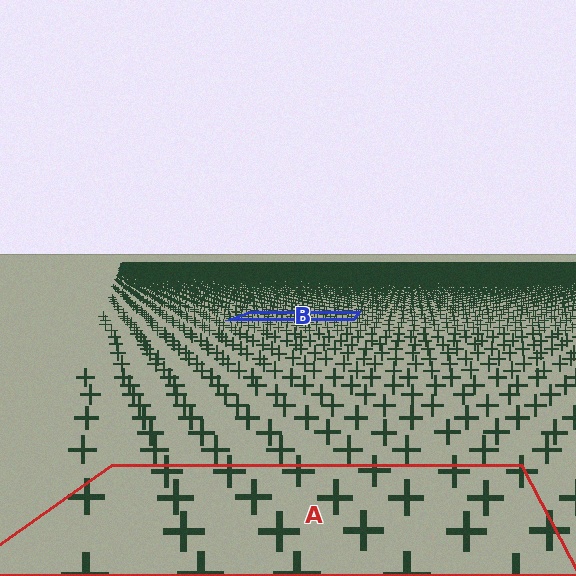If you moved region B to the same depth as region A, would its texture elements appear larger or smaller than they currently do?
They would appear larger. At a closer depth, the same texture elements are projected at a bigger on-screen size.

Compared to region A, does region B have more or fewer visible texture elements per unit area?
Region B has more texture elements per unit area — they are packed more densely because it is farther away.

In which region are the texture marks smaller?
The texture marks are smaller in region B, because it is farther away.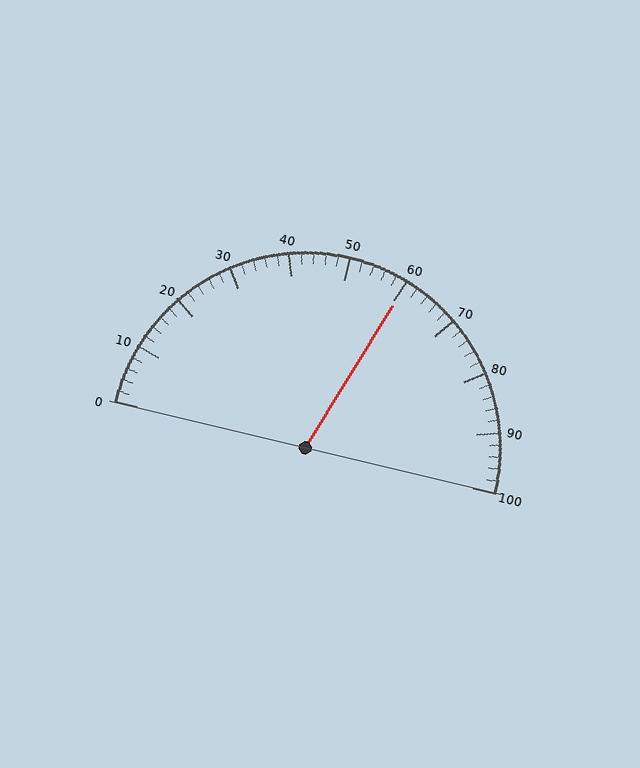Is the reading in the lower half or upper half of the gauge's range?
The reading is in the upper half of the range (0 to 100).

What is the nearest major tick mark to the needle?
The nearest major tick mark is 60.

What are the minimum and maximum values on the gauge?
The gauge ranges from 0 to 100.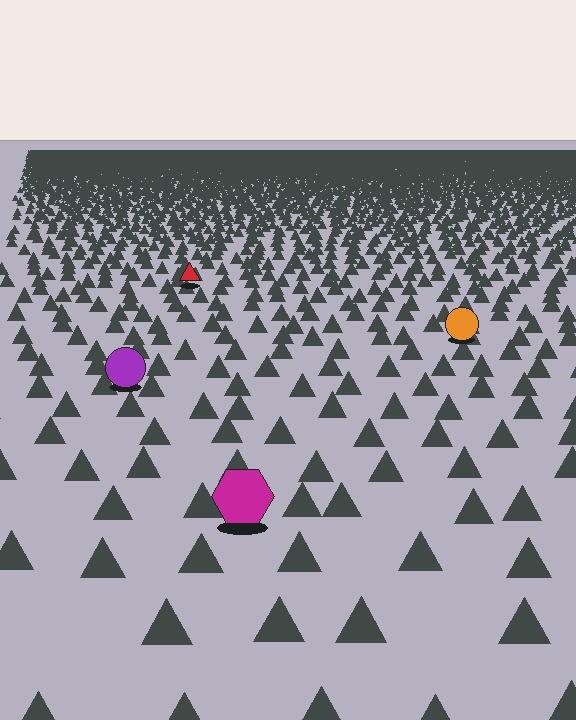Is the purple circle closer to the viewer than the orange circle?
Yes. The purple circle is closer — you can tell from the texture gradient: the ground texture is coarser near it.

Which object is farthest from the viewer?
The red triangle is farthest from the viewer. It appears smaller and the ground texture around it is denser.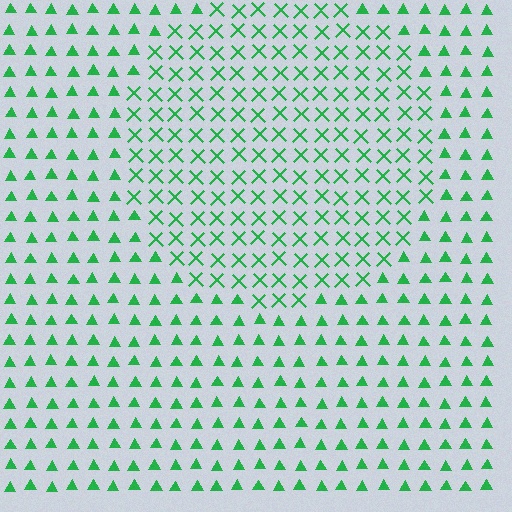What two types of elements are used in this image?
The image uses X marks inside the circle region and triangles outside it.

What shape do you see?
I see a circle.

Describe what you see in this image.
The image is filled with small green elements arranged in a uniform grid. A circle-shaped region contains X marks, while the surrounding area contains triangles. The boundary is defined purely by the change in element shape.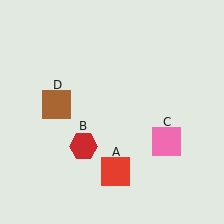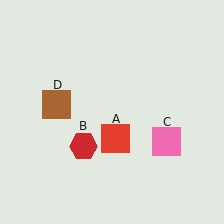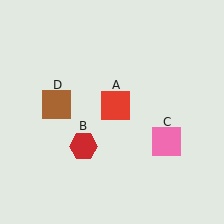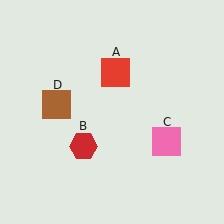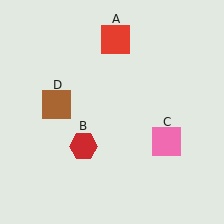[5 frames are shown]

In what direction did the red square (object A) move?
The red square (object A) moved up.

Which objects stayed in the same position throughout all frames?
Red hexagon (object B) and pink square (object C) and brown square (object D) remained stationary.